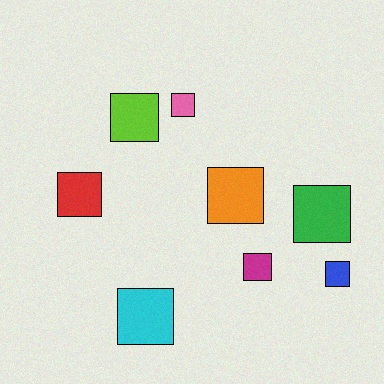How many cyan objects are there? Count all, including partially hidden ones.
There is 1 cyan object.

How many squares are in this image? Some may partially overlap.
There are 8 squares.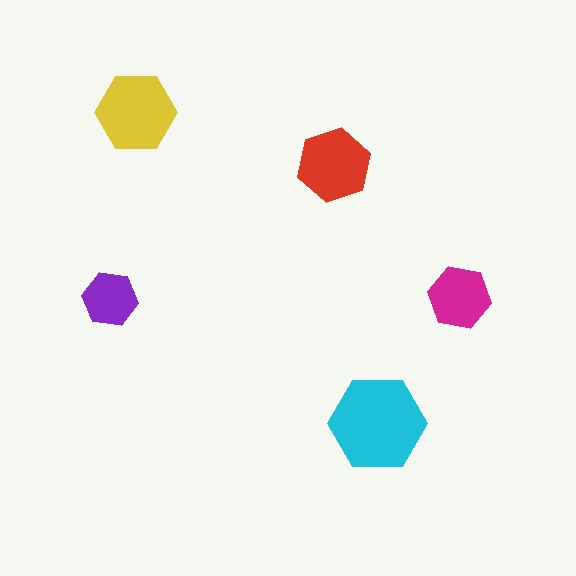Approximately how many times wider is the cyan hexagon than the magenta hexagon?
About 1.5 times wider.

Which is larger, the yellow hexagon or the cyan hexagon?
The cyan one.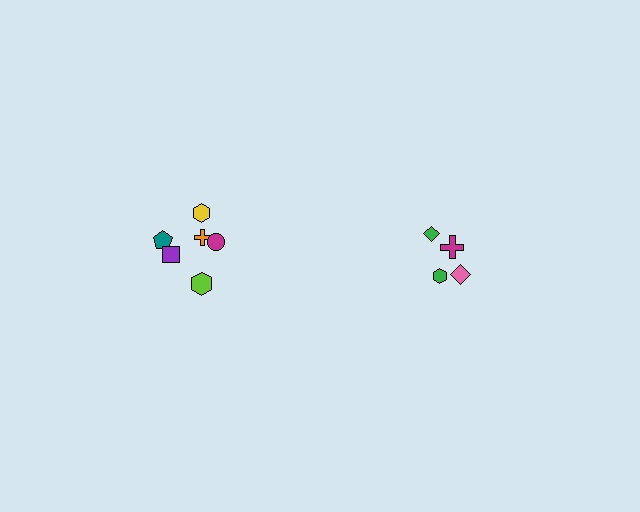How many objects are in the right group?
There are 4 objects.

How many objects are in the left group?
There are 6 objects.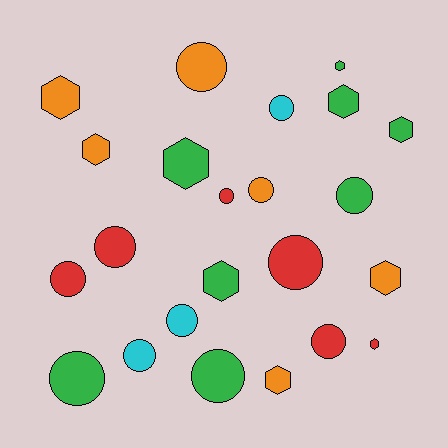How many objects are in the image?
There are 23 objects.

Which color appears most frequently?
Green, with 8 objects.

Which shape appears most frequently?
Circle, with 13 objects.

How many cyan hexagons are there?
There are no cyan hexagons.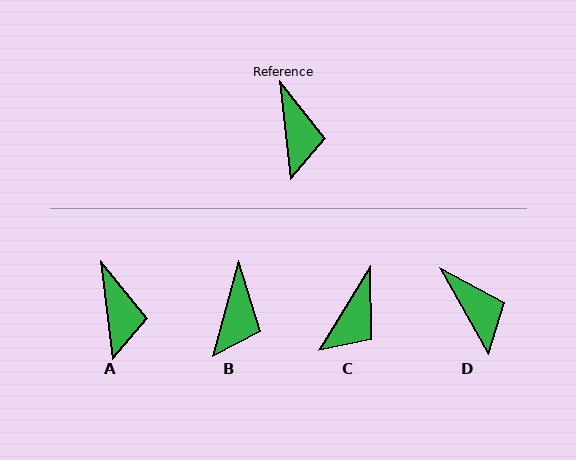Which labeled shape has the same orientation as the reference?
A.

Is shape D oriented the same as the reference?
No, it is off by about 23 degrees.